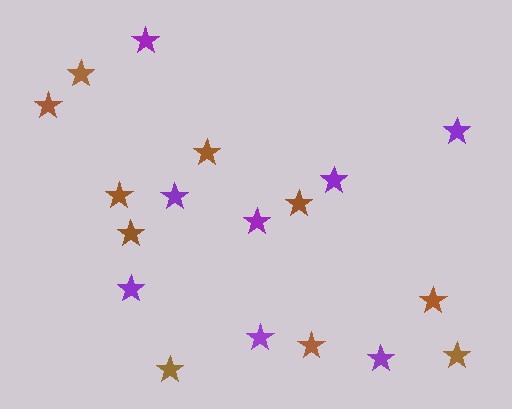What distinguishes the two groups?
There are 2 groups: one group of brown stars (10) and one group of purple stars (8).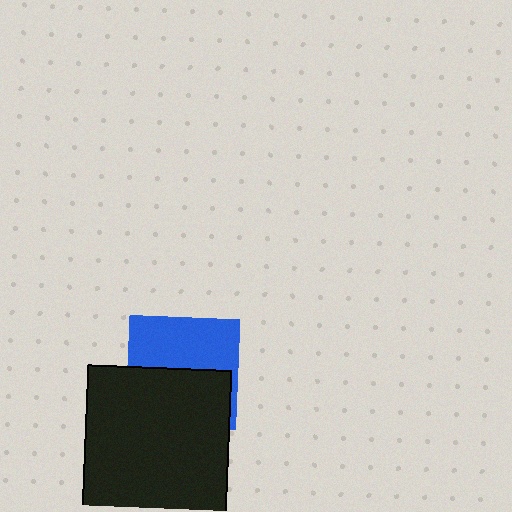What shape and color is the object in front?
The object in front is a black square.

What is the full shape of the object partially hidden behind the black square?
The partially hidden object is a blue square.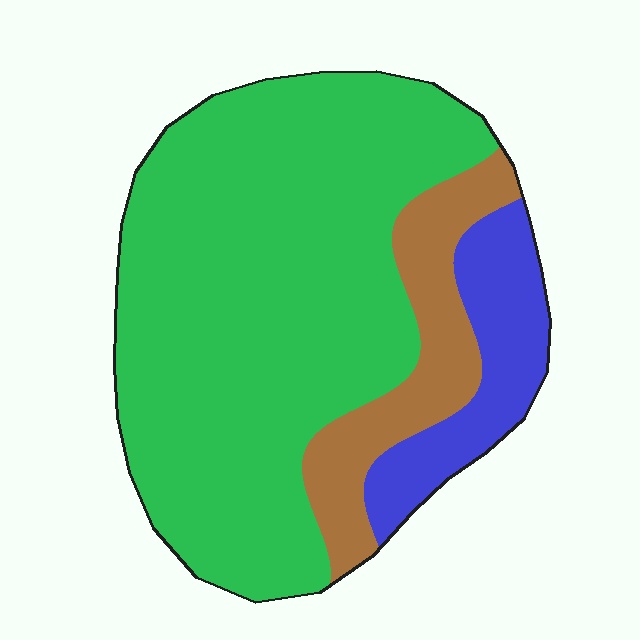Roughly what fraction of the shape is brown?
Brown takes up about one sixth (1/6) of the shape.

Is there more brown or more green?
Green.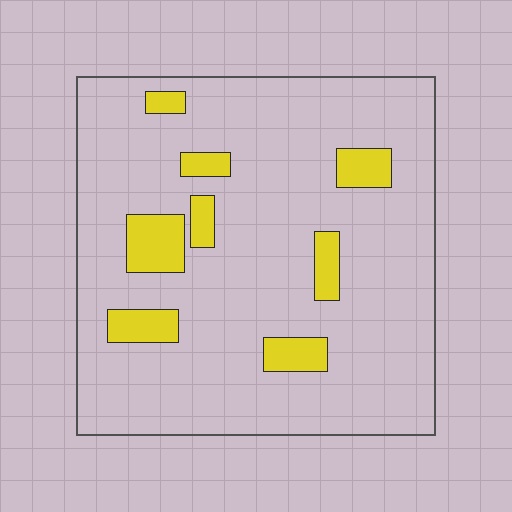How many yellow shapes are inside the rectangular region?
8.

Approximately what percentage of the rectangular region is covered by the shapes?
Approximately 10%.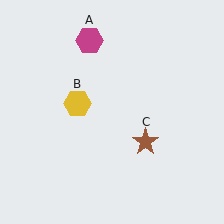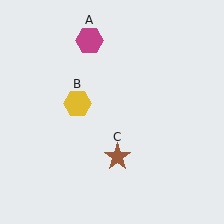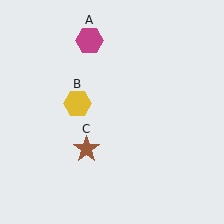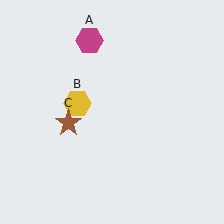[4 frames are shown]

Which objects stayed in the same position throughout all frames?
Magenta hexagon (object A) and yellow hexagon (object B) remained stationary.